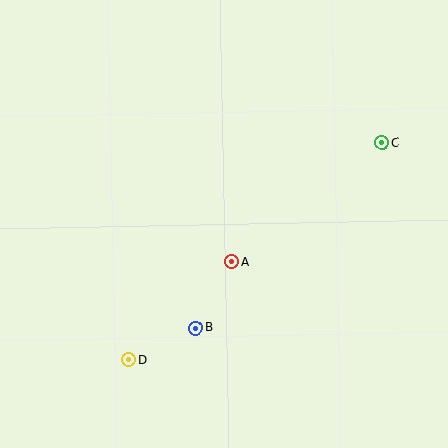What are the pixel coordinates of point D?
Point D is at (128, 360).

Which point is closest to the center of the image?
Point A at (232, 262) is closest to the center.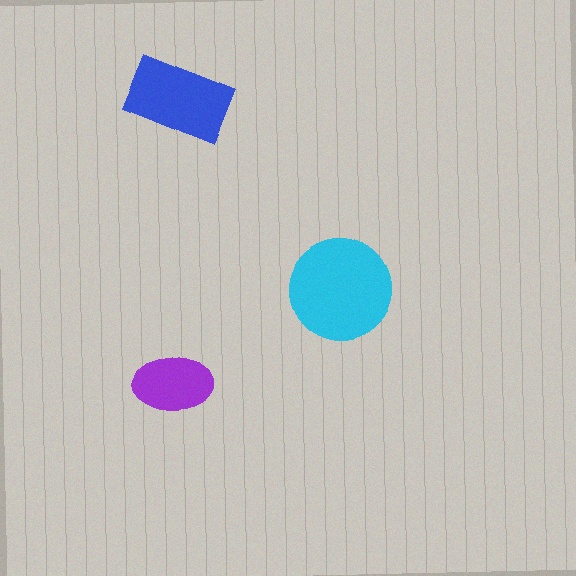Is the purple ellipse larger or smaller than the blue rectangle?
Smaller.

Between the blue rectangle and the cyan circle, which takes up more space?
The cyan circle.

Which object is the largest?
The cyan circle.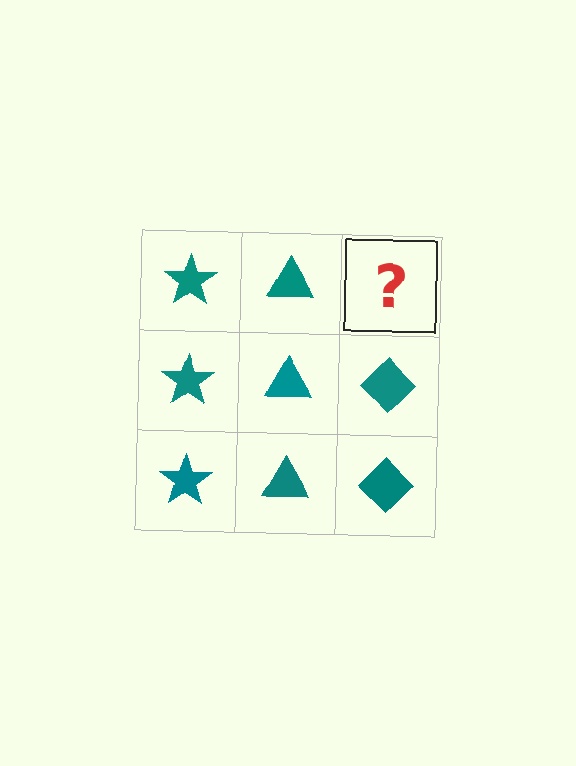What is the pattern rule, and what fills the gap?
The rule is that each column has a consistent shape. The gap should be filled with a teal diamond.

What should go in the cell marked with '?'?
The missing cell should contain a teal diamond.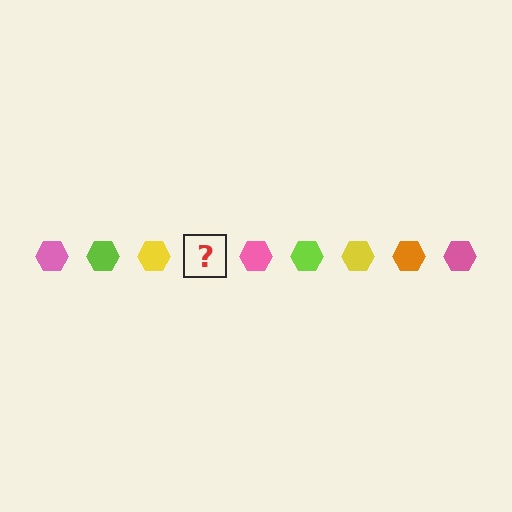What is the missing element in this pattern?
The missing element is an orange hexagon.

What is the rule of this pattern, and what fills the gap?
The rule is that the pattern cycles through pink, lime, yellow, orange hexagons. The gap should be filled with an orange hexagon.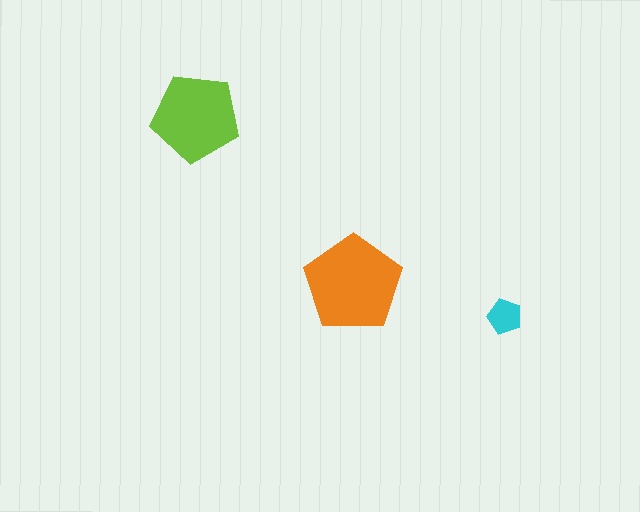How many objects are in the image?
There are 3 objects in the image.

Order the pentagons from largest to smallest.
the orange one, the lime one, the cyan one.